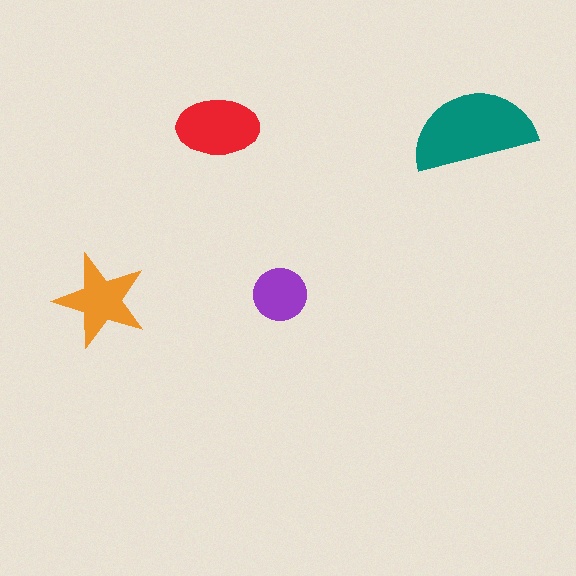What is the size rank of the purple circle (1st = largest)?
4th.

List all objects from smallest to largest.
The purple circle, the orange star, the red ellipse, the teal semicircle.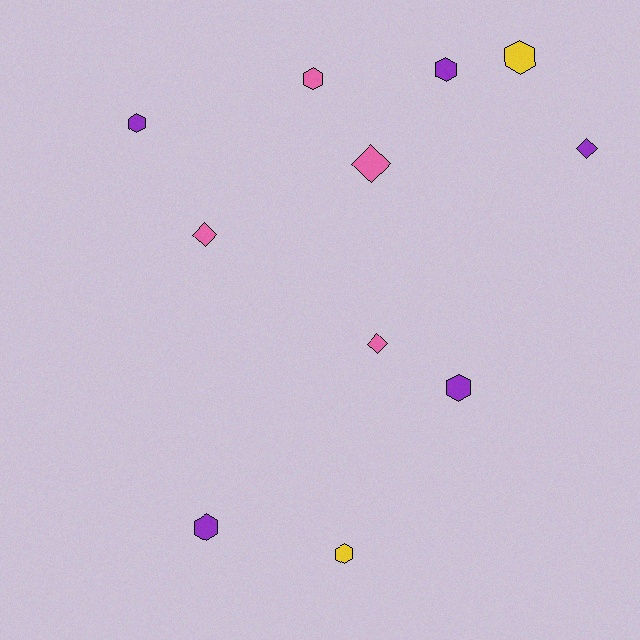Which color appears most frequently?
Purple, with 5 objects.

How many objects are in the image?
There are 11 objects.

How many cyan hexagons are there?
There are no cyan hexagons.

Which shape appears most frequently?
Hexagon, with 7 objects.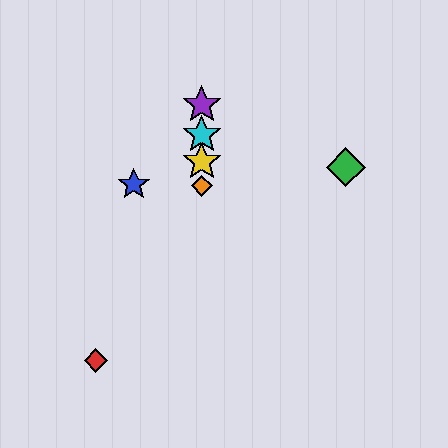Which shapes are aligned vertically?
The yellow star, the purple star, the orange diamond, the cyan star are aligned vertically.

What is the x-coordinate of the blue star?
The blue star is at x≈134.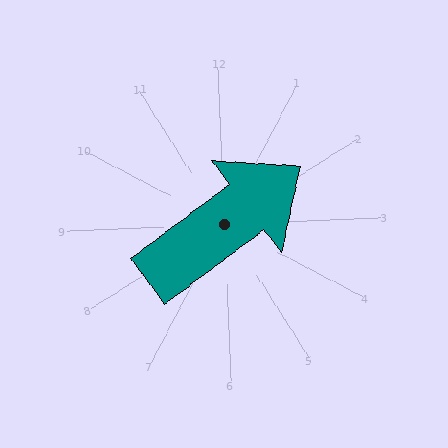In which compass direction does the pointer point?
Northeast.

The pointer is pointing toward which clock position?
Roughly 2 o'clock.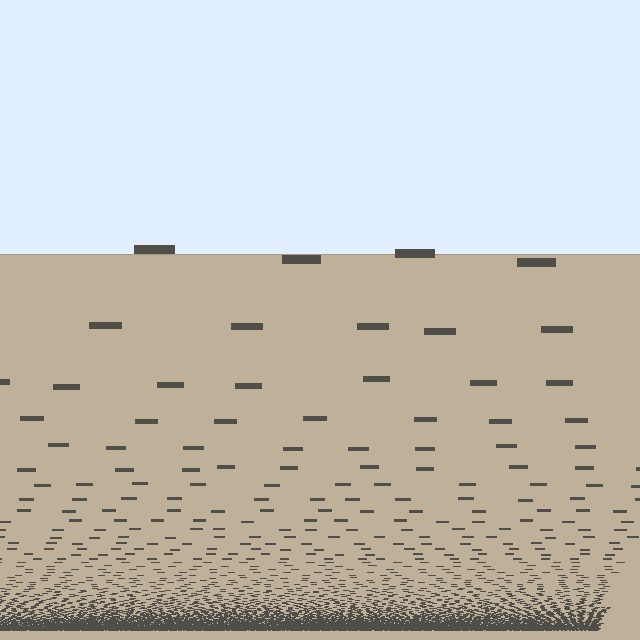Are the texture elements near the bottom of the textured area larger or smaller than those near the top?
Smaller. The gradient is inverted — elements near the bottom are smaller and denser.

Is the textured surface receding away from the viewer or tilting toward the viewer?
The surface appears to tilt toward the viewer. Texture elements get larger and sparser toward the top.